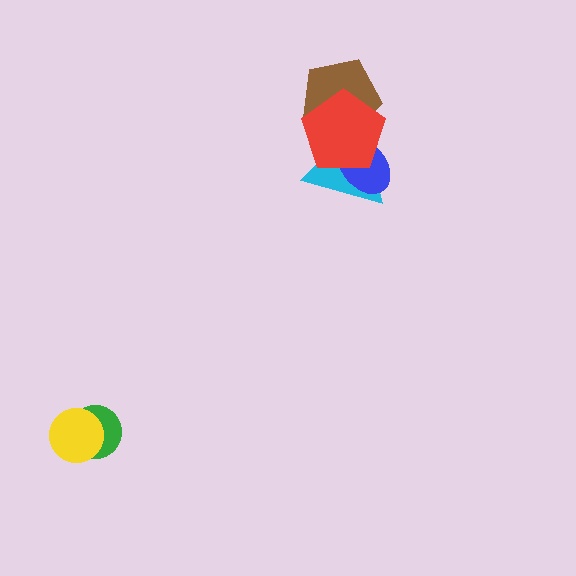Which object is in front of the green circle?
The yellow circle is in front of the green circle.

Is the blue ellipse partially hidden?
Yes, it is partially covered by another shape.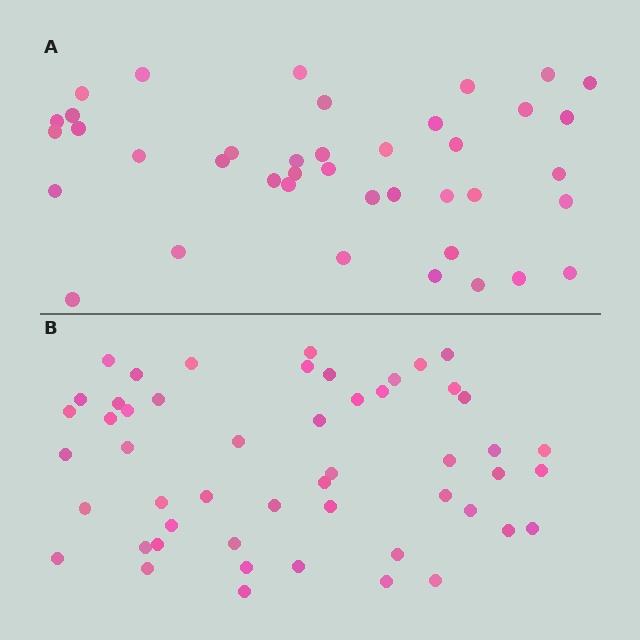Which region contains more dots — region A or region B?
Region B (the bottom region) has more dots.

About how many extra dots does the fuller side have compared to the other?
Region B has roughly 12 or so more dots than region A.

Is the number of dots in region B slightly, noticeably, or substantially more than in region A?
Region B has noticeably more, but not dramatically so. The ratio is roughly 1.3 to 1.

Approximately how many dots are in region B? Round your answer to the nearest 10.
About 50 dots. (The exact count is 51, which rounds to 50.)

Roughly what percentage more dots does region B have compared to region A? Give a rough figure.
About 30% more.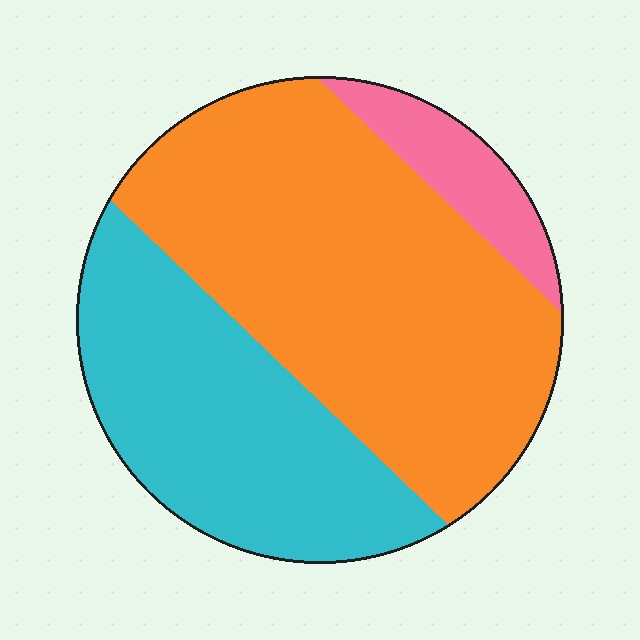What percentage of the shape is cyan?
Cyan takes up about one third (1/3) of the shape.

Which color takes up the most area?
Orange, at roughly 55%.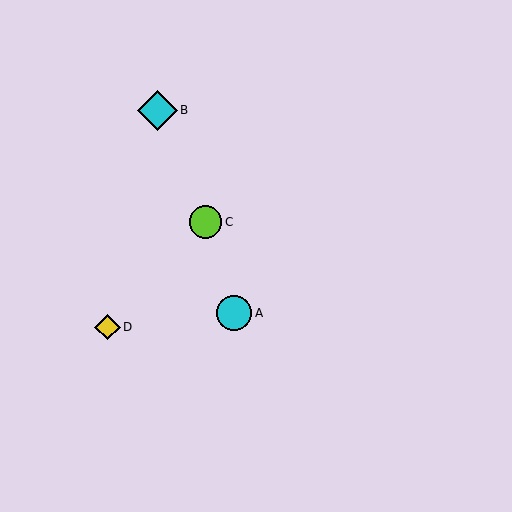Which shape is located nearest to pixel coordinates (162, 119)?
The cyan diamond (labeled B) at (157, 110) is nearest to that location.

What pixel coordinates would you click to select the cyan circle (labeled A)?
Click at (234, 313) to select the cyan circle A.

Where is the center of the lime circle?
The center of the lime circle is at (206, 222).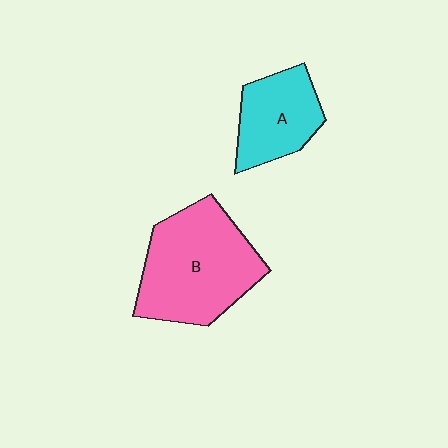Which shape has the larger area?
Shape B (pink).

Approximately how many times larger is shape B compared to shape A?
Approximately 1.7 times.